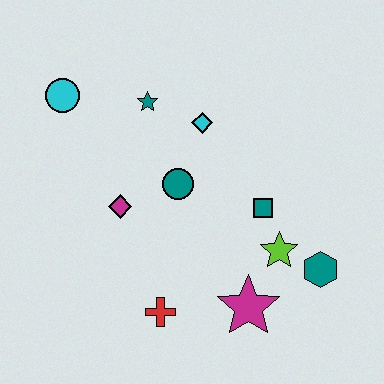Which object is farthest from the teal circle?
The teal hexagon is farthest from the teal circle.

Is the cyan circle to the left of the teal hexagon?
Yes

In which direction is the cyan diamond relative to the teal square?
The cyan diamond is above the teal square.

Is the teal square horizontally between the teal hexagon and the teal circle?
Yes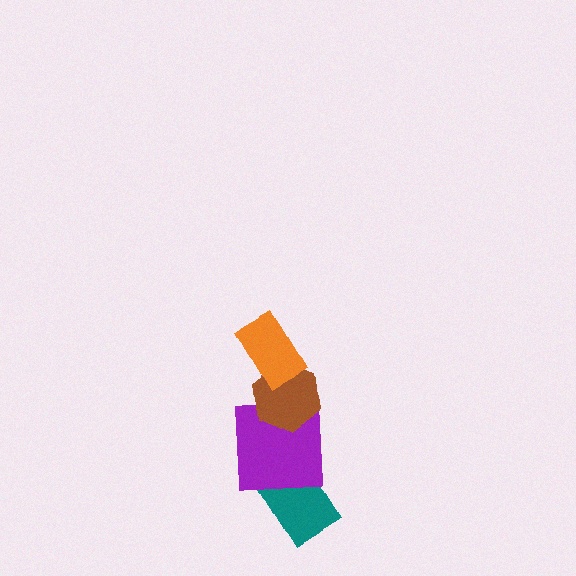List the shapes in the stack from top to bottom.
From top to bottom: the orange rectangle, the brown hexagon, the purple square, the teal rectangle.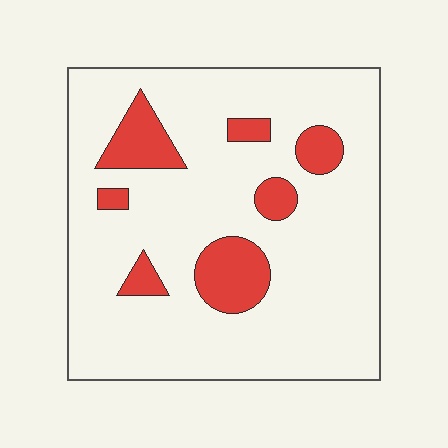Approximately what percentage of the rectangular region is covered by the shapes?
Approximately 15%.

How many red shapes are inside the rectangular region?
7.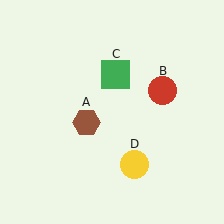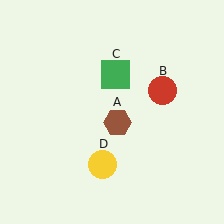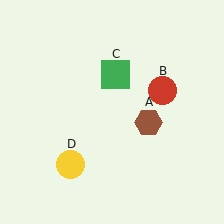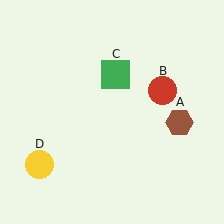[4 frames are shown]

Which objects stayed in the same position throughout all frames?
Red circle (object B) and green square (object C) remained stationary.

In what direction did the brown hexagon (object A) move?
The brown hexagon (object A) moved right.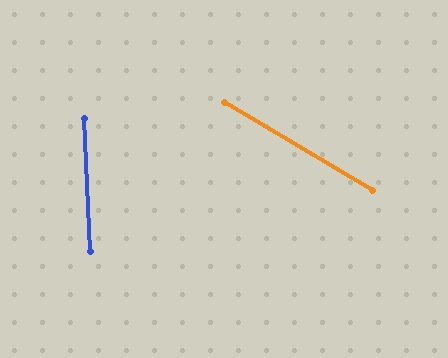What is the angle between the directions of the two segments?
Approximately 56 degrees.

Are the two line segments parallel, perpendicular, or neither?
Neither parallel nor perpendicular — they differ by about 56°.